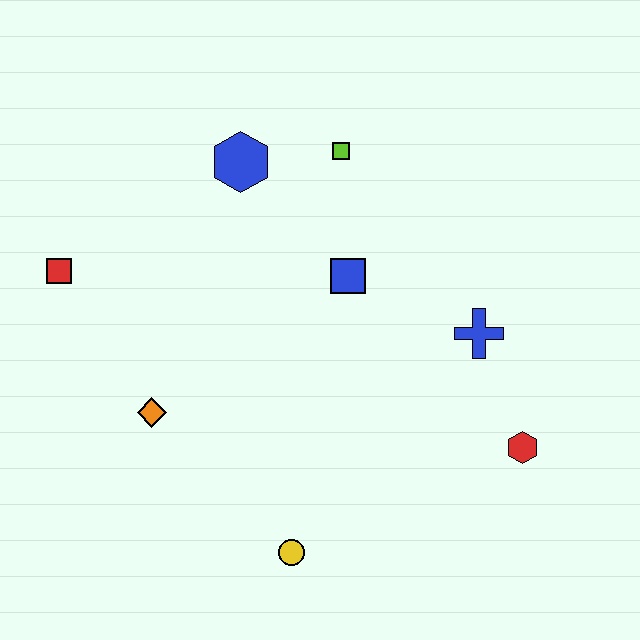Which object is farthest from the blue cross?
The red square is farthest from the blue cross.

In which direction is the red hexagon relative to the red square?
The red hexagon is to the right of the red square.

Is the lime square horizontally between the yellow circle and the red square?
No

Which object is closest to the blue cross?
The red hexagon is closest to the blue cross.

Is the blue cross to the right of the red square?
Yes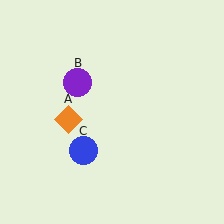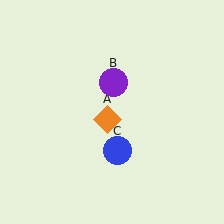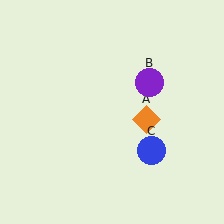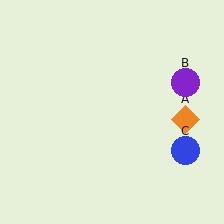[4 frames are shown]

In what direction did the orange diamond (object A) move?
The orange diamond (object A) moved right.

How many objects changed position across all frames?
3 objects changed position: orange diamond (object A), purple circle (object B), blue circle (object C).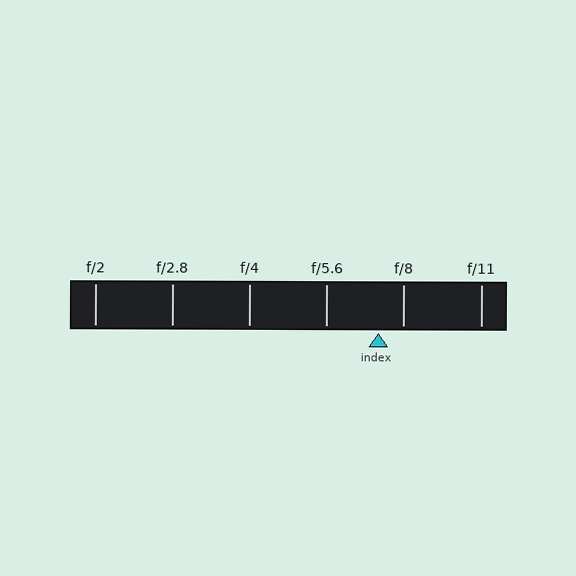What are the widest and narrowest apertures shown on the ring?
The widest aperture shown is f/2 and the narrowest is f/11.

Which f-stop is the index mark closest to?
The index mark is closest to f/8.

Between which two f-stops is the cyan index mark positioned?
The index mark is between f/5.6 and f/8.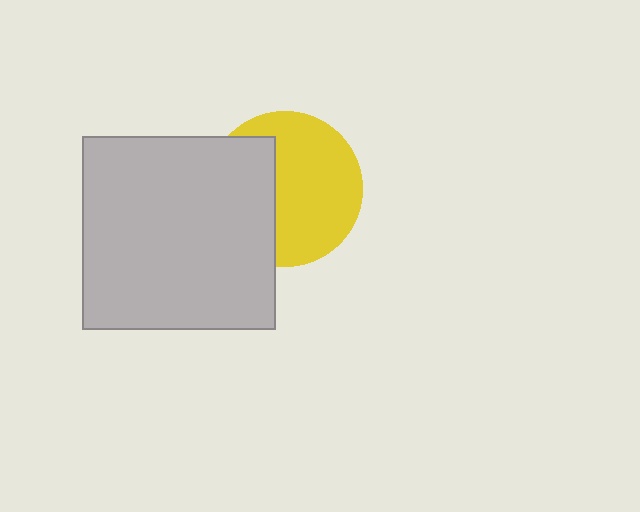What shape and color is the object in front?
The object in front is a light gray square.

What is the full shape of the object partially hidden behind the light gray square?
The partially hidden object is a yellow circle.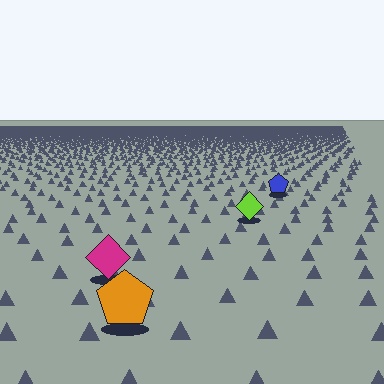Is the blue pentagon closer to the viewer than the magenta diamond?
No. The magenta diamond is closer — you can tell from the texture gradient: the ground texture is coarser near it.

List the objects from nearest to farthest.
From nearest to farthest: the orange pentagon, the magenta diamond, the lime diamond, the blue pentagon.